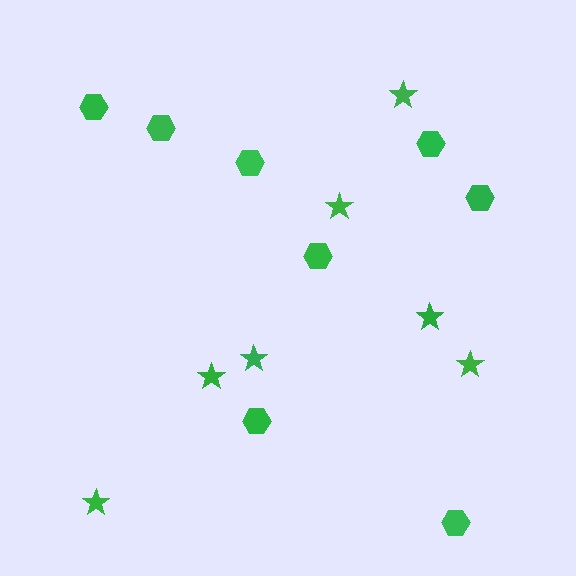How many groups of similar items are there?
There are 2 groups: one group of hexagons (8) and one group of stars (7).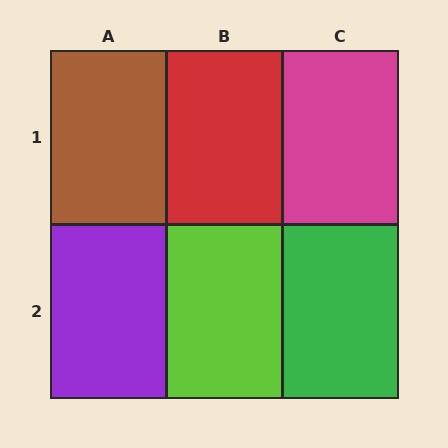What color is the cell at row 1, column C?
Magenta.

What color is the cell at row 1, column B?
Red.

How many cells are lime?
1 cell is lime.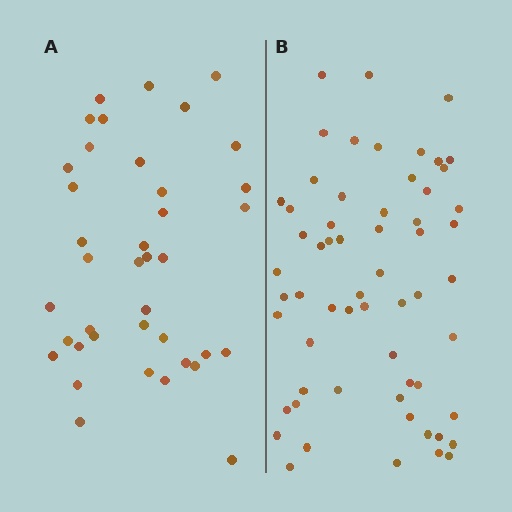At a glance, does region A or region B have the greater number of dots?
Region B (the right region) has more dots.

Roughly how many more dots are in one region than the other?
Region B has approximately 20 more dots than region A.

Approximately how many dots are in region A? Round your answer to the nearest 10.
About 40 dots. (The exact count is 39, which rounds to 40.)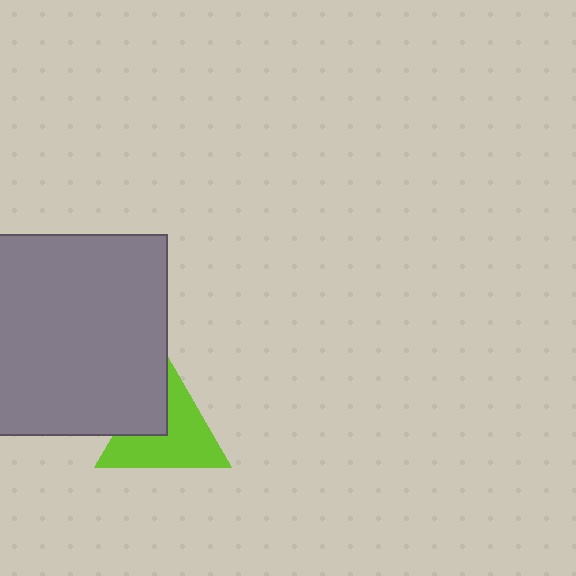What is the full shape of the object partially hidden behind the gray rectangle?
The partially hidden object is a lime triangle.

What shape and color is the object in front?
The object in front is a gray rectangle.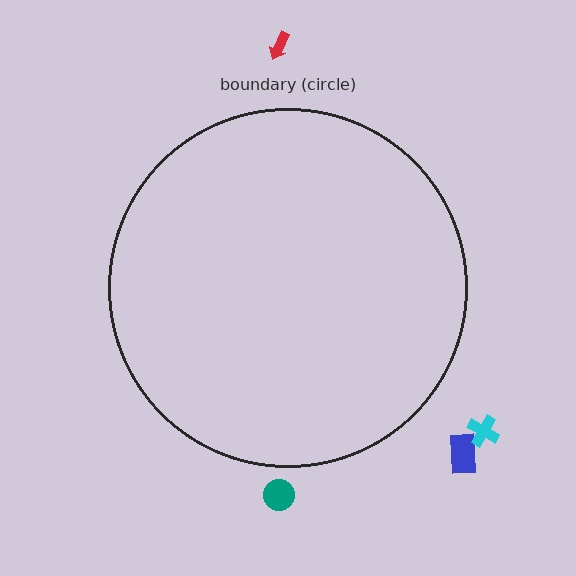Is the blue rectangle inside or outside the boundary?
Outside.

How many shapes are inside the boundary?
0 inside, 4 outside.